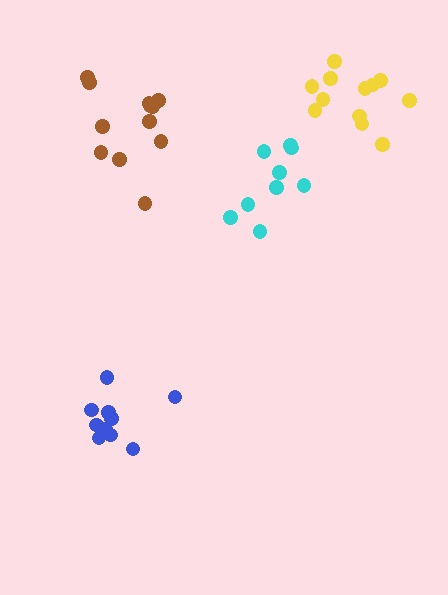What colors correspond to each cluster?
The clusters are colored: brown, blue, yellow, cyan.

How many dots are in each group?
Group 1: 13 dots, Group 2: 10 dots, Group 3: 12 dots, Group 4: 9 dots (44 total).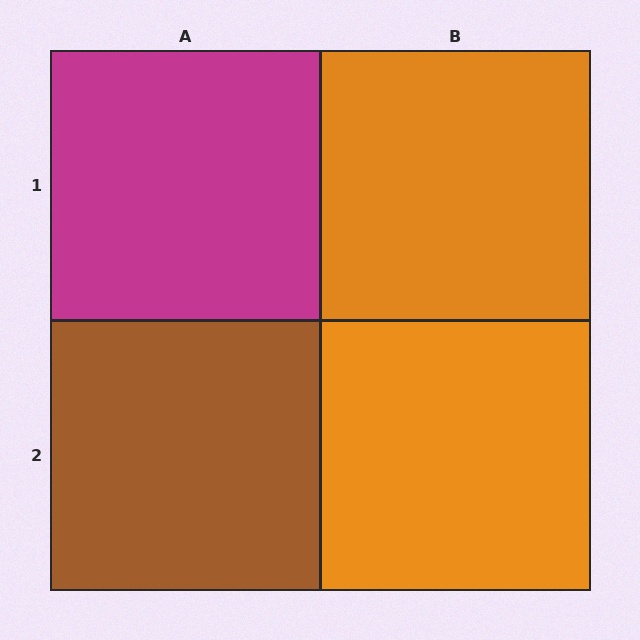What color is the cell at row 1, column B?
Orange.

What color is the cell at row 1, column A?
Magenta.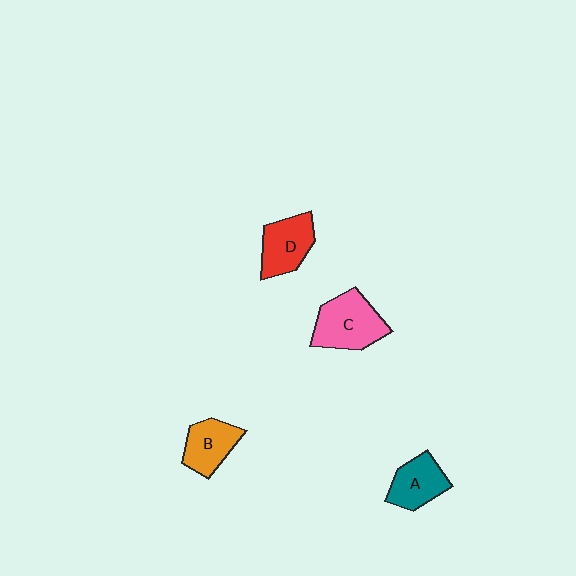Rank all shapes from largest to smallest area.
From largest to smallest: C (pink), D (red), A (teal), B (orange).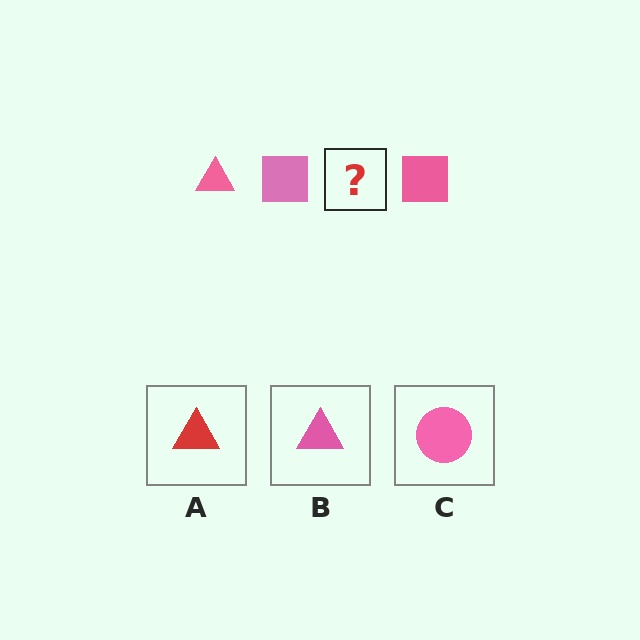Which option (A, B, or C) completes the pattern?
B.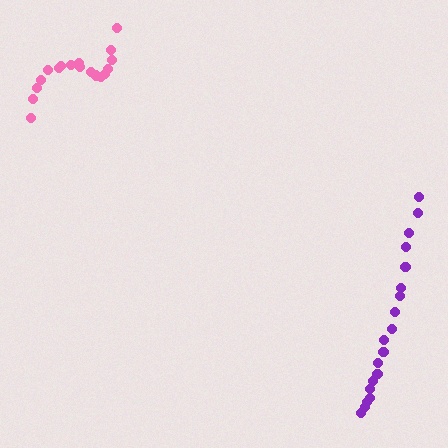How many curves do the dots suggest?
There are 2 distinct paths.